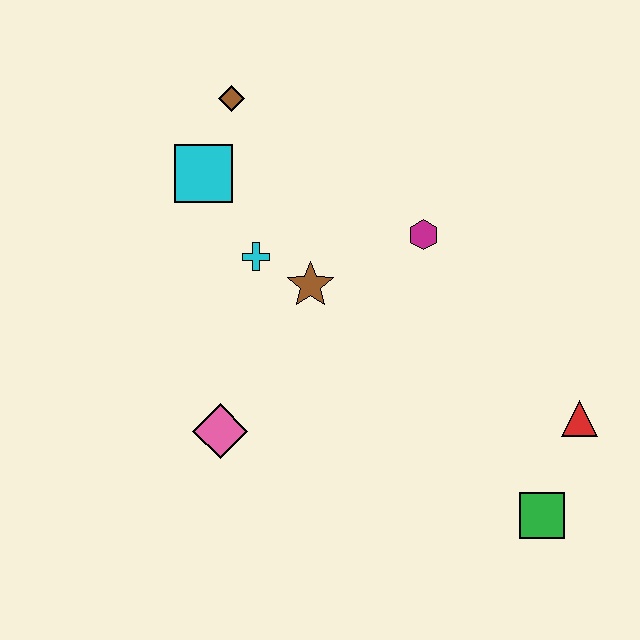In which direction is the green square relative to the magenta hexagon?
The green square is below the magenta hexagon.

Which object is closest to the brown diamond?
The cyan square is closest to the brown diamond.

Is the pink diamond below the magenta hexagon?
Yes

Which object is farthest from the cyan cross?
The green square is farthest from the cyan cross.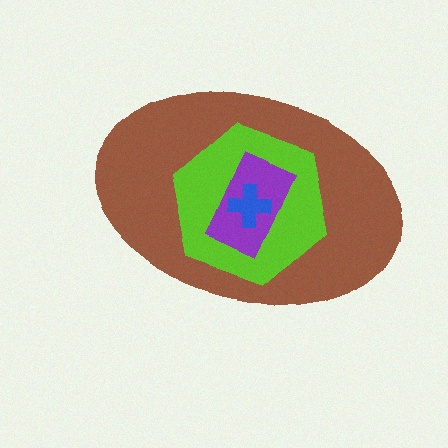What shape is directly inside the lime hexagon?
The purple rectangle.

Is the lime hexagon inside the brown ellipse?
Yes.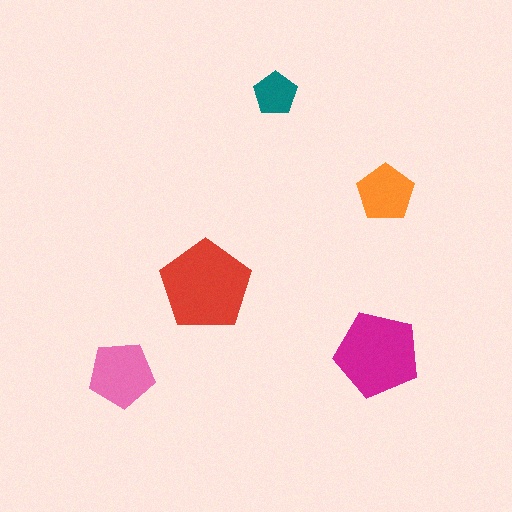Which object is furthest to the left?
The pink pentagon is leftmost.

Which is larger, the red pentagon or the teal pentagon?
The red one.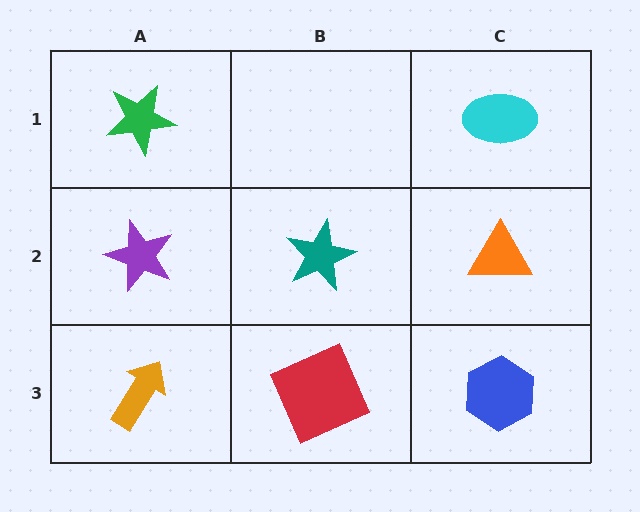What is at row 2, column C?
An orange triangle.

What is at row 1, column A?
A green star.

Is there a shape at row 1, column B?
No, that cell is empty.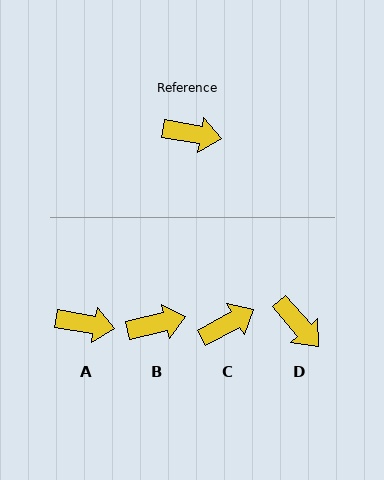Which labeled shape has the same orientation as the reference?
A.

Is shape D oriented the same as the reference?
No, it is off by about 39 degrees.